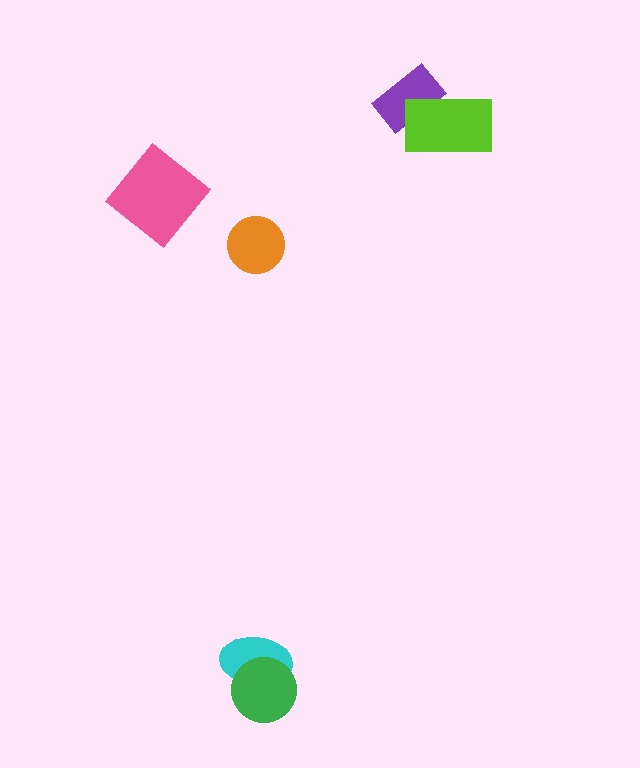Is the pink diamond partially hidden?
No, no other shape covers it.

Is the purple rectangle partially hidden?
Yes, it is partially covered by another shape.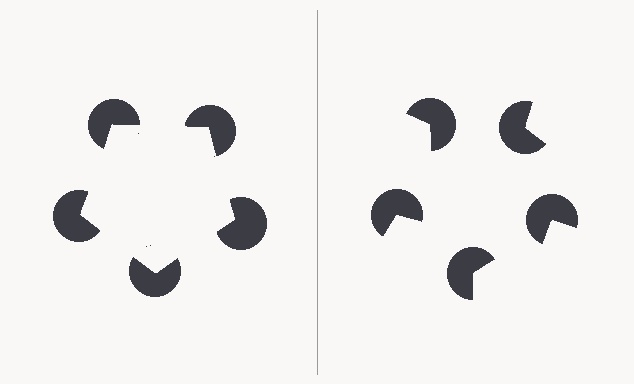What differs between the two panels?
The pac-man discs are positioned identically on both sides; only the wedge orientations differ. On the left they align to a pentagon; on the right they are misaligned.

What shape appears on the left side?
An illusory pentagon.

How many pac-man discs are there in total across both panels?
10 — 5 on each side.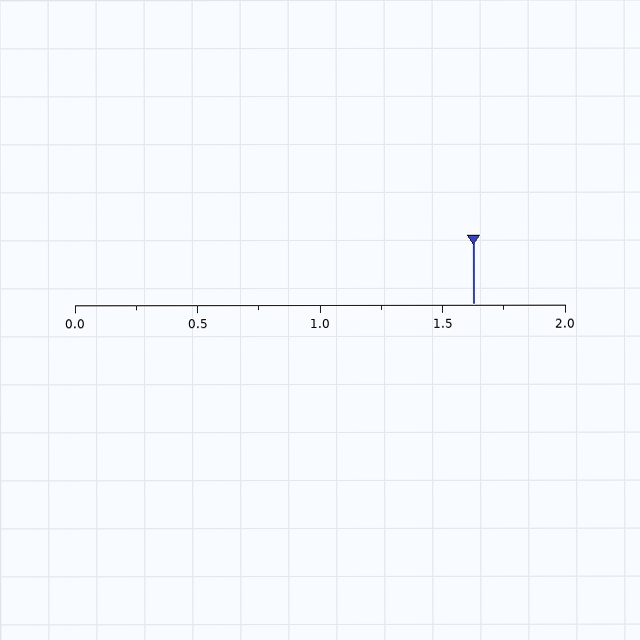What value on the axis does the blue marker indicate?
The marker indicates approximately 1.62.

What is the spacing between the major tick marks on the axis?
The major ticks are spaced 0.5 apart.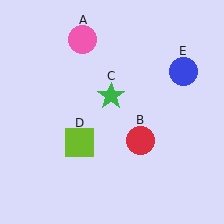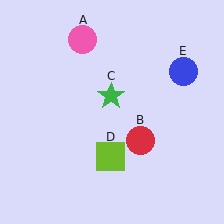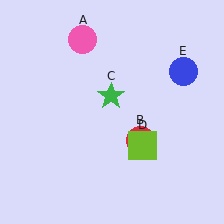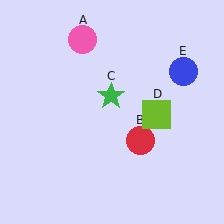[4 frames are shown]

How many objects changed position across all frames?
1 object changed position: lime square (object D).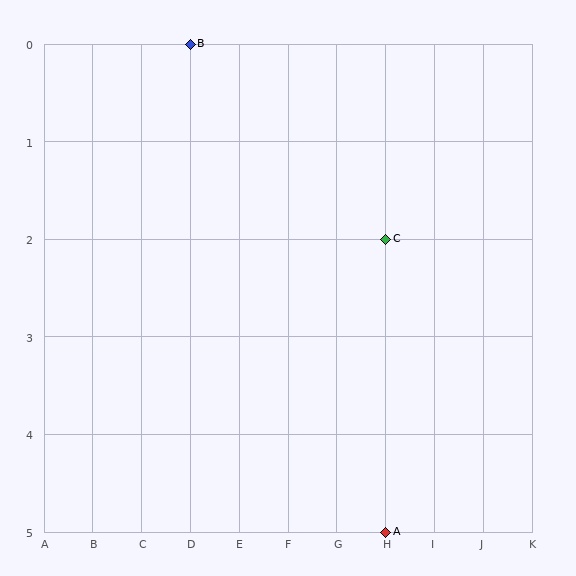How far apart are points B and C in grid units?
Points B and C are 4 columns and 2 rows apart (about 4.5 grid units diagonally).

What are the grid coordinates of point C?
Point C is at grid coordinates (H, 2).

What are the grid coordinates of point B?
Point B is at grid coordinates (D, 0).